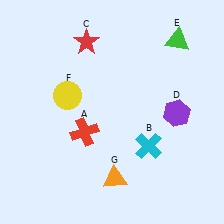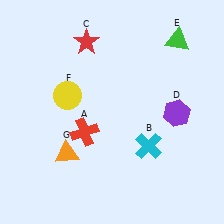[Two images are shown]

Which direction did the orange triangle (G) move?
The orange triangle (G) moved left.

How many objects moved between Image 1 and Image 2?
1 object moved between the two images.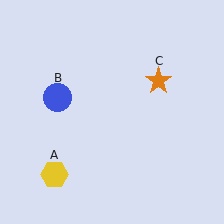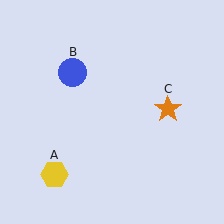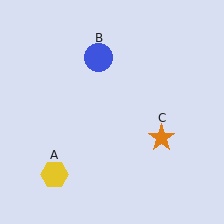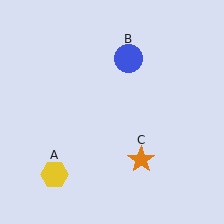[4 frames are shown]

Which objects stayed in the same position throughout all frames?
Yellow hexagon (object A) remained stationary.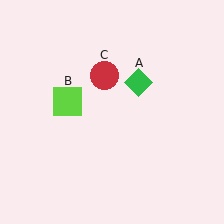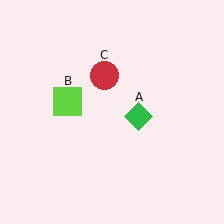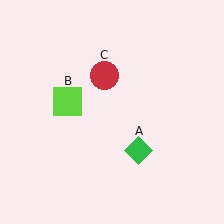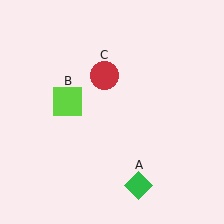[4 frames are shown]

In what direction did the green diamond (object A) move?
The green diamond (object A) moved down.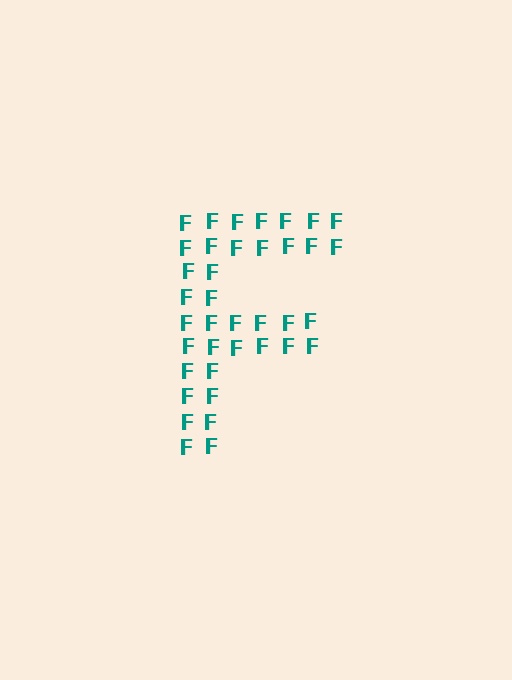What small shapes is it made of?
It is made of small letter F's.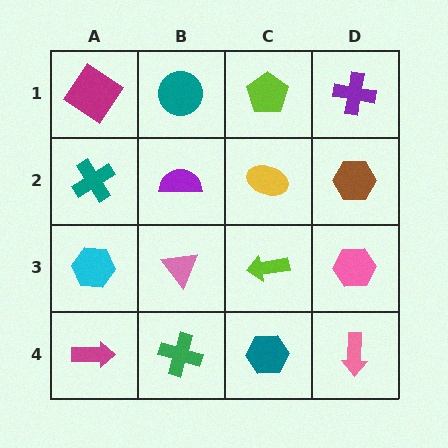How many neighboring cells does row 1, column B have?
3.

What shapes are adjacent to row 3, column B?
A purple semicircle (row 2, column B), a green cross (row 4, column B), a cyan hexagon (row 3, column A), a lime arrow (row 3, column C).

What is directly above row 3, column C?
A yellow ellipse.